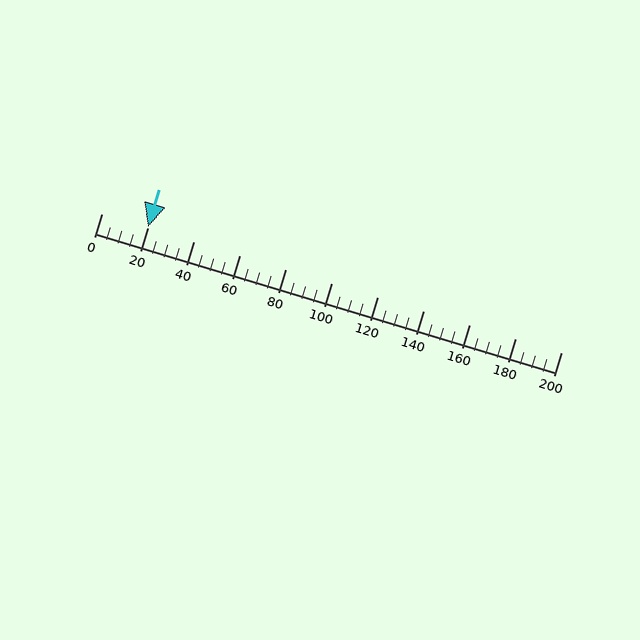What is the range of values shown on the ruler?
The ruler shows values from 0 to 200.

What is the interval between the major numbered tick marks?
The major tick marks are spaced 20 units apart.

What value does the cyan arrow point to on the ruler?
The cyan arrow points to approximately 20.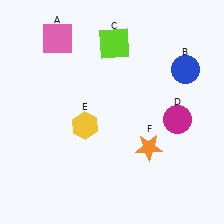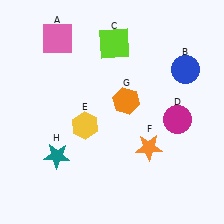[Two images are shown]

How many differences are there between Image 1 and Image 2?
There are 2 differences between the two images.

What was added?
An orange hexagon (G), a teal star (H) were added in Image 2.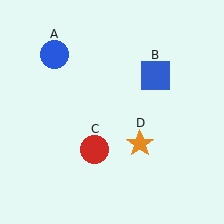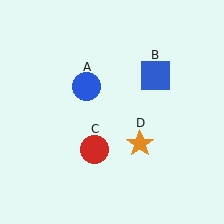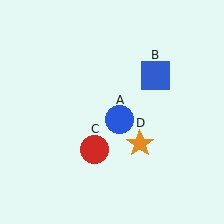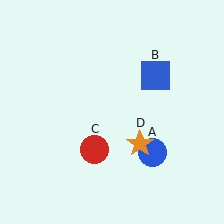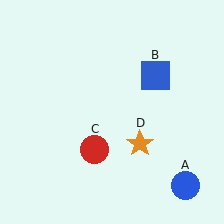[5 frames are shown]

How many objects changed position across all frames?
1 object changed position: blue circle (object A).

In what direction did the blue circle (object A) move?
The blue circle (object A) moved down and to the right.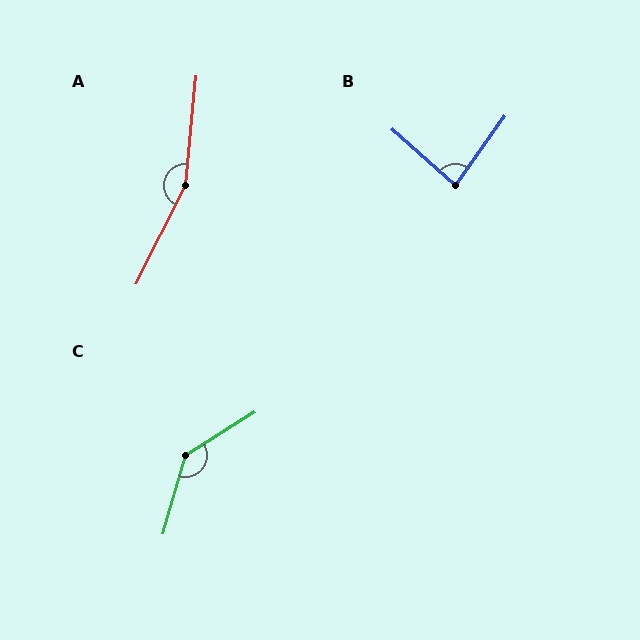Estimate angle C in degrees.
Approximately 138 degrees.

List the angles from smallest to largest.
B (84°), C (138°), A (159°).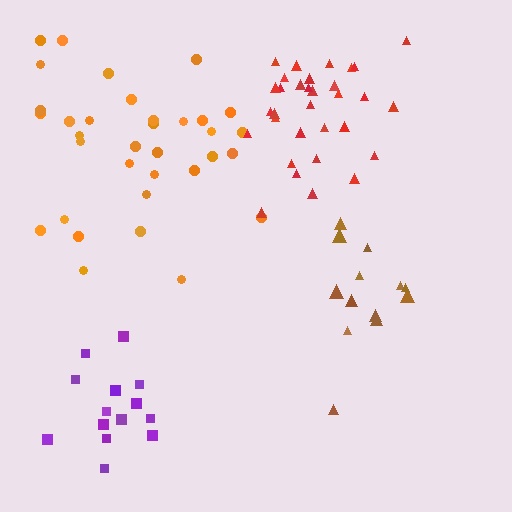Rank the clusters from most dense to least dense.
red, purple, brown, orange.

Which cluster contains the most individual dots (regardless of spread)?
Orange (35).